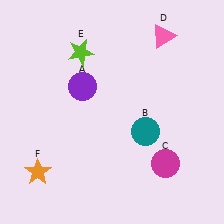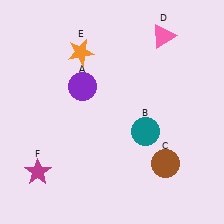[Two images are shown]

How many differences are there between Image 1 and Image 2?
There are 3 differences between the two images.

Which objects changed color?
C changed from magenta to brown. E changed from lime to orange. F changed from orange to magenta.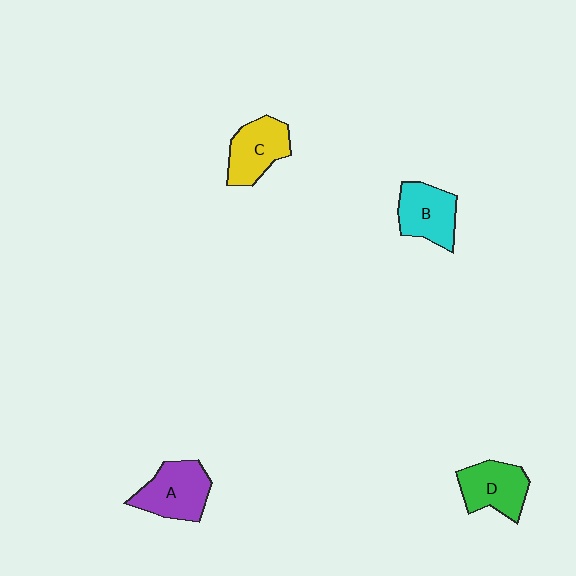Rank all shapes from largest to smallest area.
From largest to smallest: A (purple), C (yellow), D (green), B (cyan).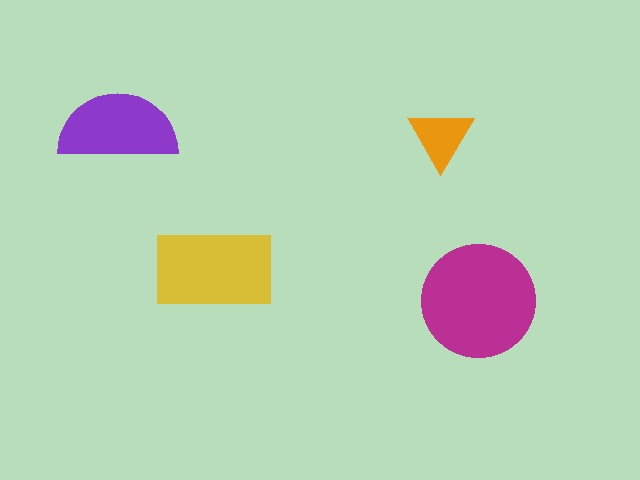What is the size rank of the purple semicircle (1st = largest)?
3rd.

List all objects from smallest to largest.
The orange triangle, the purple semicircle, the yellow rectangle, the magenta circle.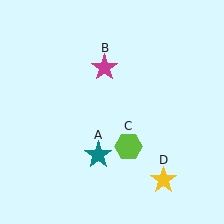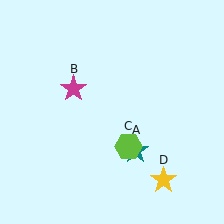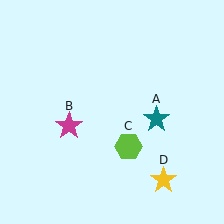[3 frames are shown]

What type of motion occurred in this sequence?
The teal star (object A), magenta star (object B) rotated counterclockwise around the center of the scene.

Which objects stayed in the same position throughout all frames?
Lime hexagon (object C) and yellow star (object D) remained stationary.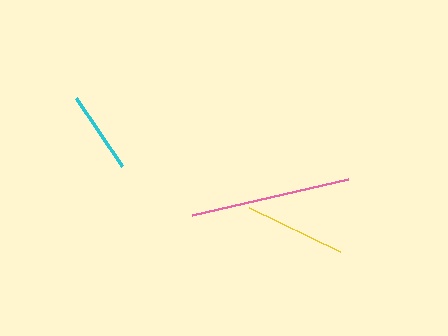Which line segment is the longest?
The pink line is the longest at approximately 160 pixels.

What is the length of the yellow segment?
The yellow segment is approximately 101 pixels long.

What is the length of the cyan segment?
The cyan segment is approximately 83 pixels long.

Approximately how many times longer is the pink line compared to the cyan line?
The pink line is approximately 1.9 times the length of the cyan line.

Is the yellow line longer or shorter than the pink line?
The pink line is longer than the yellow line.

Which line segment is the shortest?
The cyan line is the shortest at approximately 83 pixels.